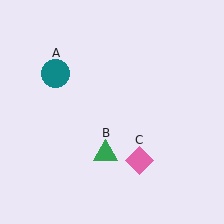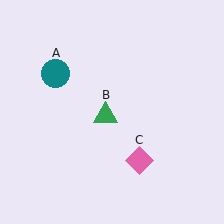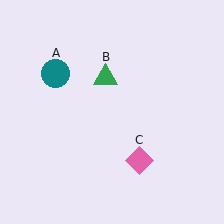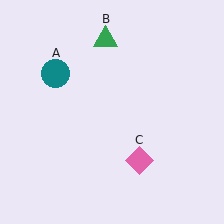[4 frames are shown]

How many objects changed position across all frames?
1 object changed position: green triangle (object B).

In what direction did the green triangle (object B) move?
The green triangle (object B) moved up.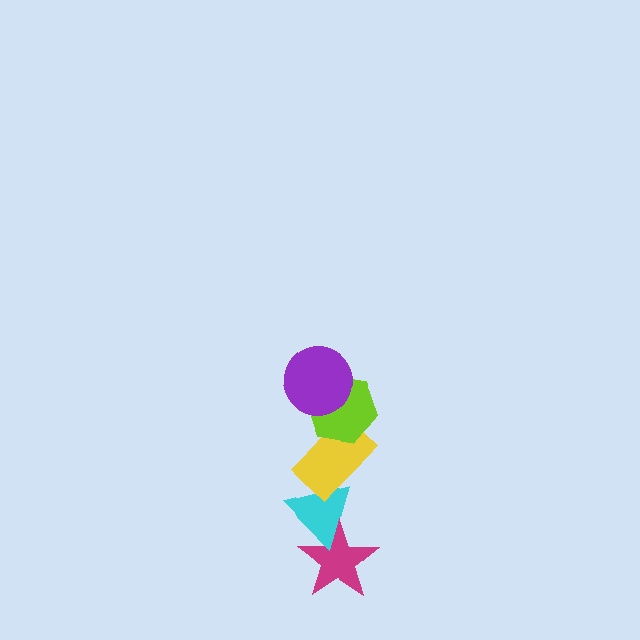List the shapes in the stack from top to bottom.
From top to bottom: the purple circle, the lime hexagon, the yellow rectangle, the cyan triangle, the magenta star.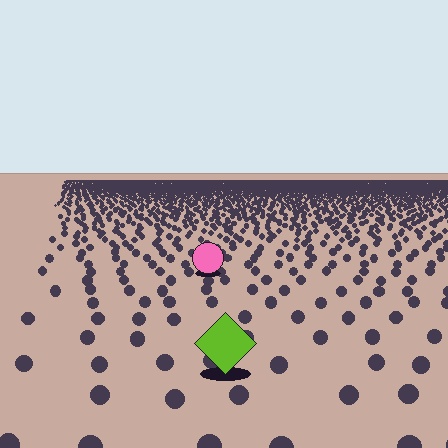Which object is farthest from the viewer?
The pink circle is farthest from the viewer. It appears smaller and the ground texture around it is denser.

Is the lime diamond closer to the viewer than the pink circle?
Yes. The lime diamond is closer — you can tell from the texture gradient: the ground texture is coarser near it.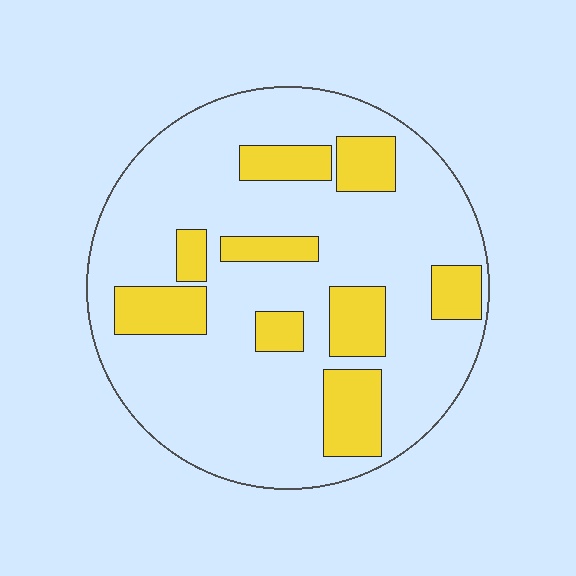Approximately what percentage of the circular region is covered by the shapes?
Approximately 25%.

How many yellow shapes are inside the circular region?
9.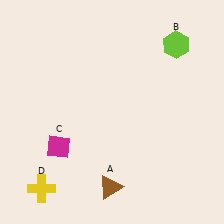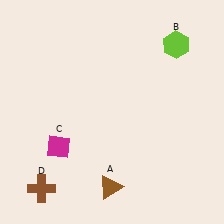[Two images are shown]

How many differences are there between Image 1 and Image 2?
There is 1 difference between the two images.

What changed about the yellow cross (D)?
In Image 1, D is yellow. In Image 2, it changed to brown.